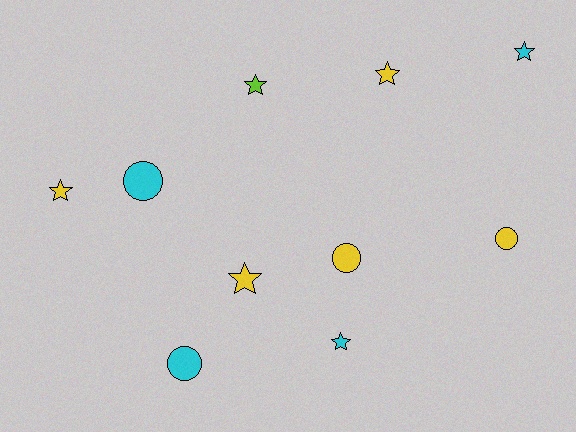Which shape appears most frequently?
Star, with 6 objects.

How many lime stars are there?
There is 1 lime star.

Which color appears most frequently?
Yellow, with 5 objects.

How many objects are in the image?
There are 10 objects.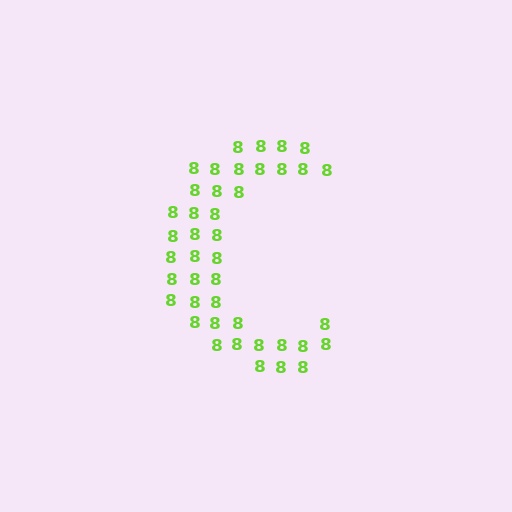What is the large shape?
The large shape is the letter C.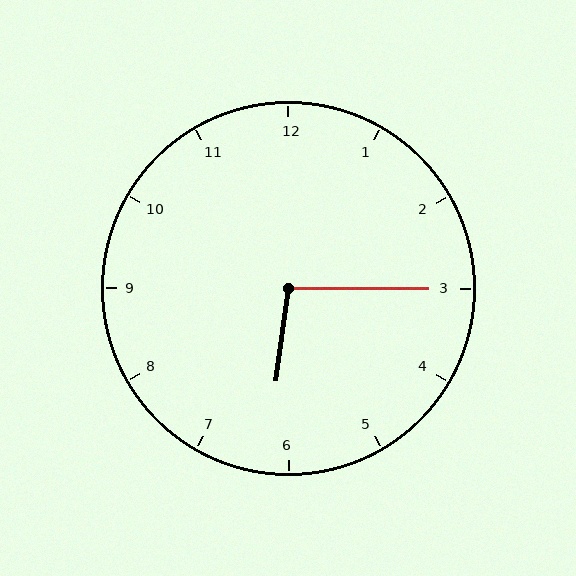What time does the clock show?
6:15.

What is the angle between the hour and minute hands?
Approximately 98 degrees.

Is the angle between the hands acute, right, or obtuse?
It is obtuse.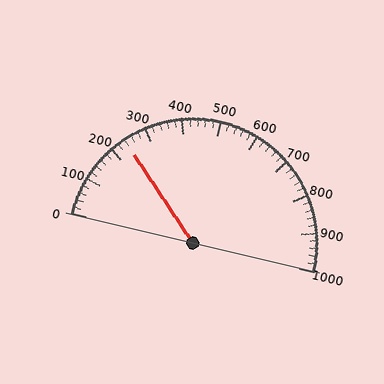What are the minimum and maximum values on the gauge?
The gauge ranges from 0 to 1000.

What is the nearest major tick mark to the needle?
The nearest major tick mark is 200.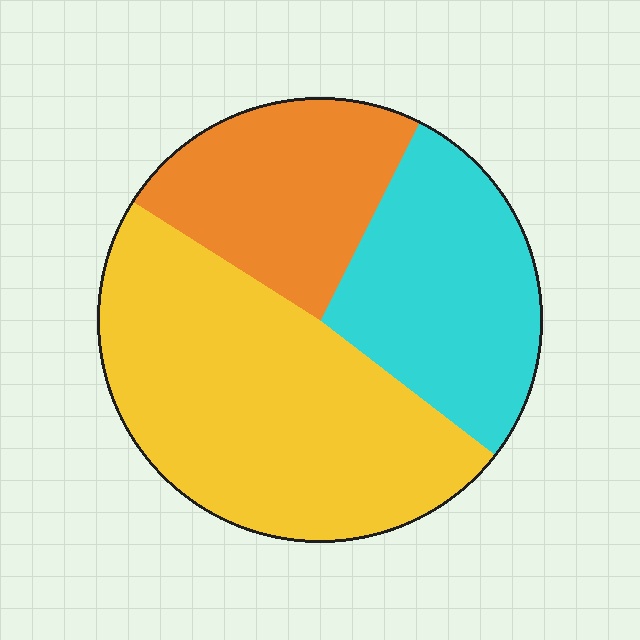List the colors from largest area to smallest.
From largest to smallest: yellow, cyan, orange.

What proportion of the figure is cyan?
Cyan covers 28% of the figure.